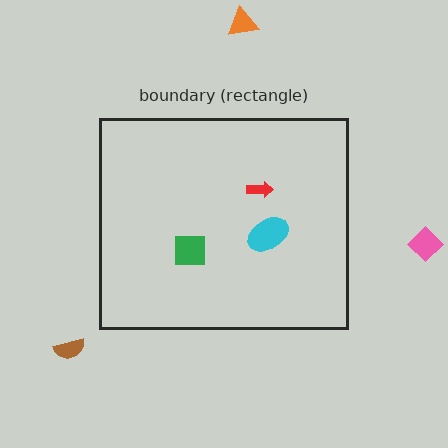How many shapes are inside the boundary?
3 inside, 3 outside.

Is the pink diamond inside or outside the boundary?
Outside.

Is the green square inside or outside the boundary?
Inside.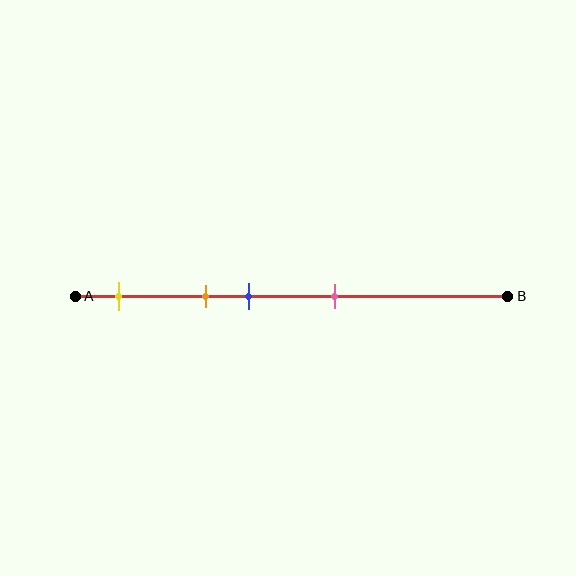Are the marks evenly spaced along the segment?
No, the marks are not evenly spaced.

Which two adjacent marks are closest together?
The orange and blue marks are the closest adjacent pair.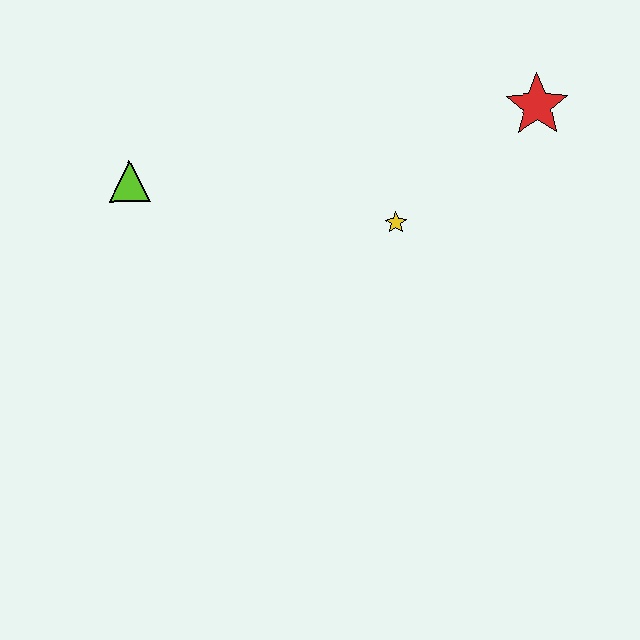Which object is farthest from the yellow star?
The lime triangle is farthest from the yellow star.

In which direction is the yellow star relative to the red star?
The yellow star is to the left of the red star.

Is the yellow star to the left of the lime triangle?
No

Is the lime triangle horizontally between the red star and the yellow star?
No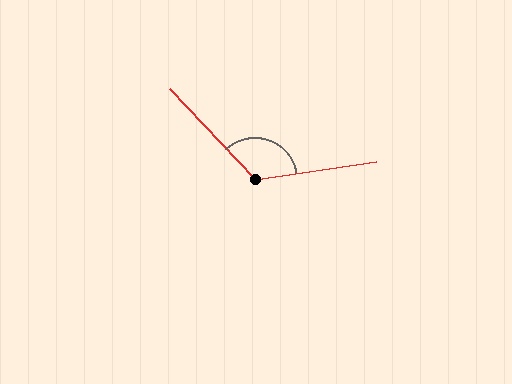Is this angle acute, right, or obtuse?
It is obtuse.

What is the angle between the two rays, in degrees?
Approximately 125 degrees.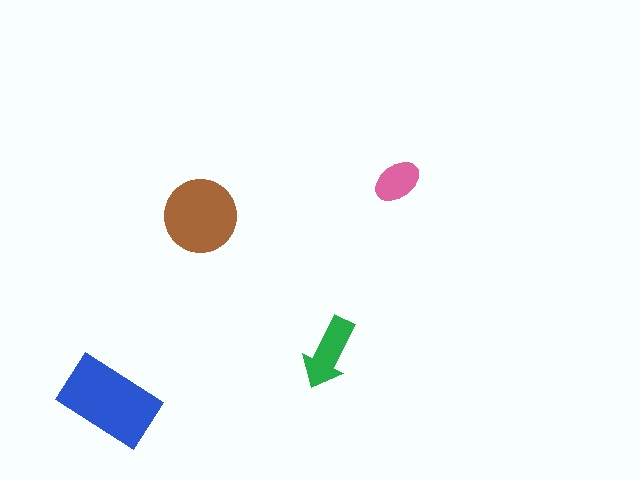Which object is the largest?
The blue rectangle.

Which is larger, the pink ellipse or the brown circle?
The brown circle.